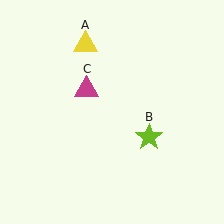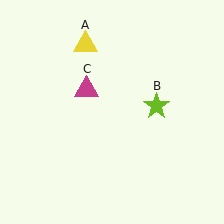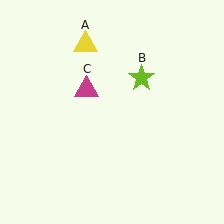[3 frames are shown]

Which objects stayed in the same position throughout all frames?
Yellow triangle (object A) and magenta triangle (object C) remained stationary.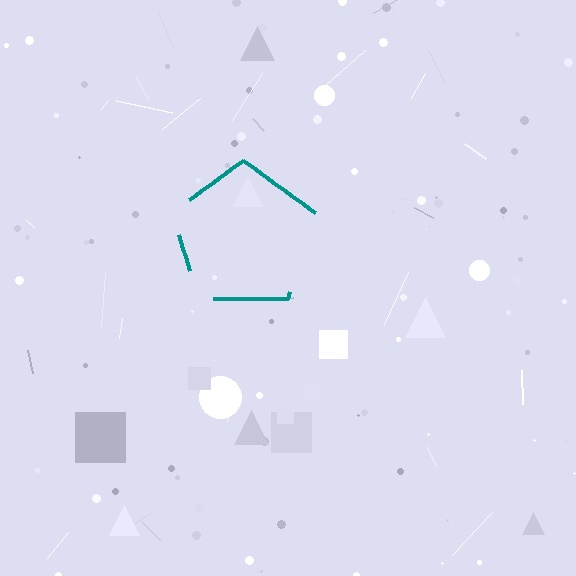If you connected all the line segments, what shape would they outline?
They would outline a pentagon.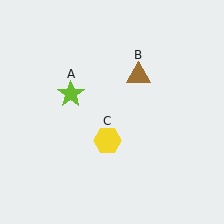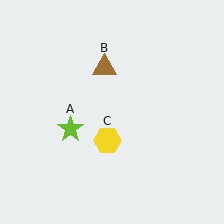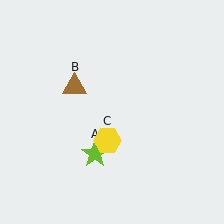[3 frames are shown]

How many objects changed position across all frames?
2 objects changed position: lime star (object A), brown triangle (object B).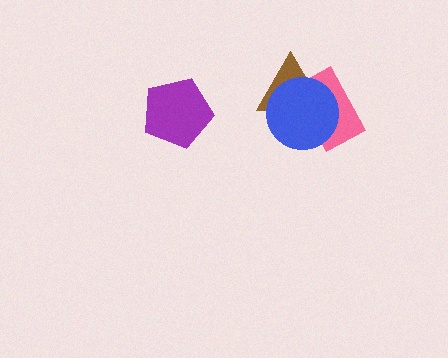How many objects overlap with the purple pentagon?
0 objects overlap with the purple pentagon.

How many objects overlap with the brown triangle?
2 objects overlap with the brown triangle.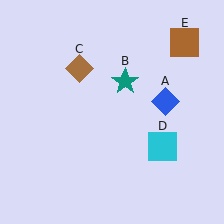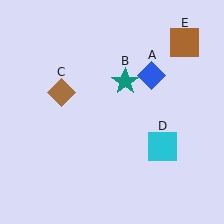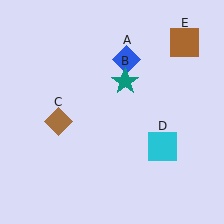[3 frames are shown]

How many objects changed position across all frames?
2 objects changed position: blue diamond (object A), brown diamond (object C).